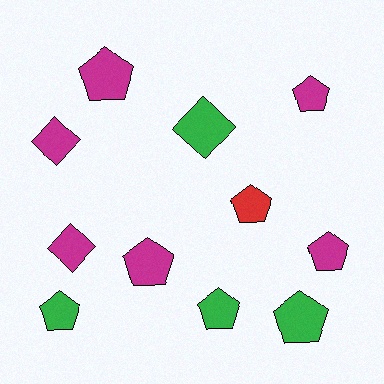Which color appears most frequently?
Magenta, with 6 objects.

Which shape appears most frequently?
Pentagon, with 8 objects.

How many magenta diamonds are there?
There are 2 magenta diamonds.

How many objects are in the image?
There are 11 objects.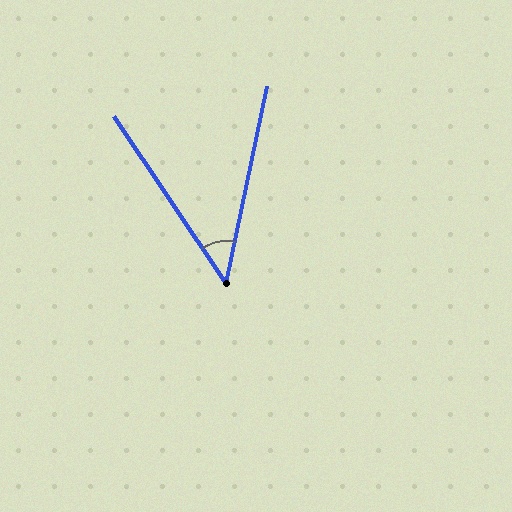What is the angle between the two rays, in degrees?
Approximately 46 degrees.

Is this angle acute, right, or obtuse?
It is acute.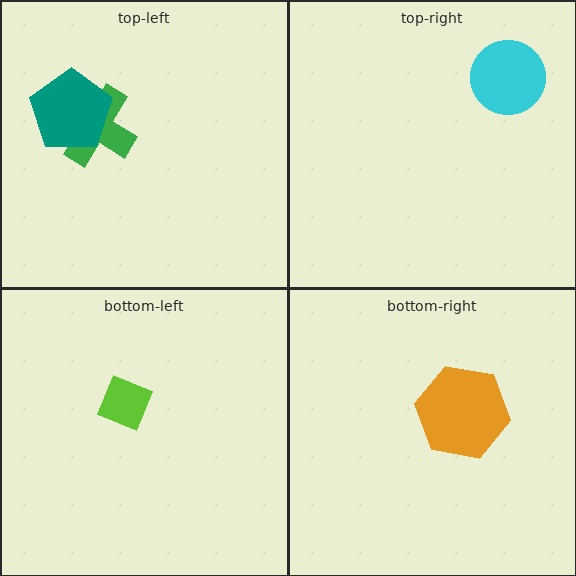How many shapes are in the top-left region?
2.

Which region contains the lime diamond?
The bottom-left region.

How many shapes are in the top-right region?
1.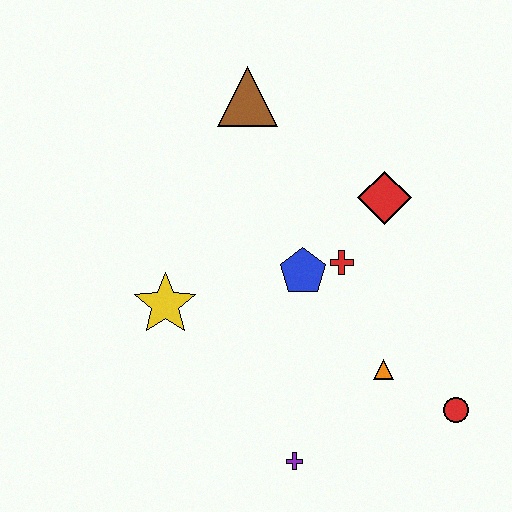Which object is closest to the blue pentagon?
The red cross is closest to the blue pentagon.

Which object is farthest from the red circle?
The brown triangle is farthest from the red circle.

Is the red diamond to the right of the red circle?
No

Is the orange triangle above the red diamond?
No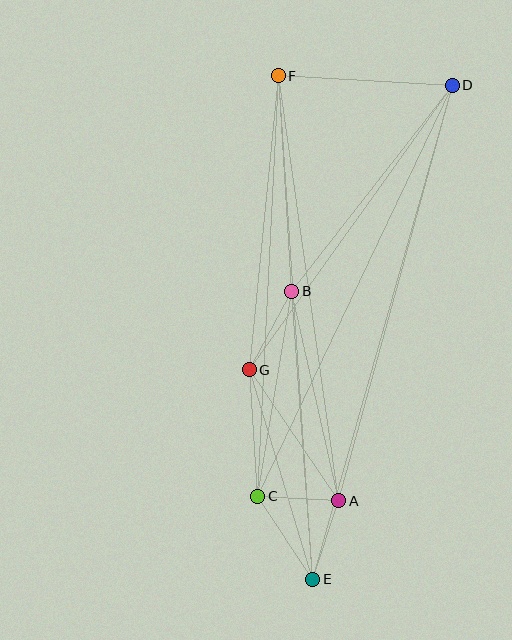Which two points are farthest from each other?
Points D and E are farthest from each other.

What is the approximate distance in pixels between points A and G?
The distance between A and G is approximately 159 pixels.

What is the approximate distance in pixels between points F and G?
The distance between F and G is approximately 296 pixels.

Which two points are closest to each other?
Points A and C are closest to each other.